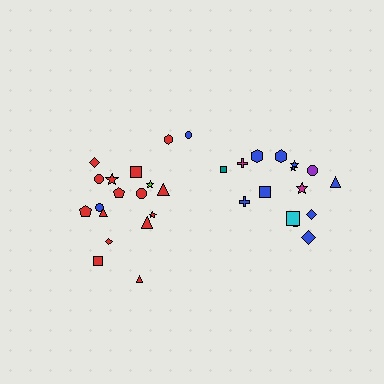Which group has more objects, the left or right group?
The left group.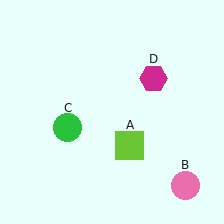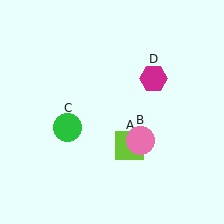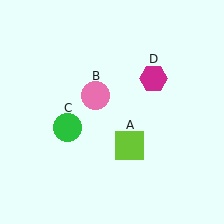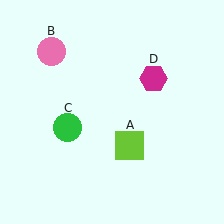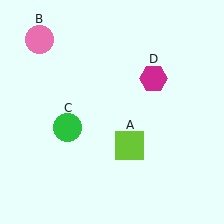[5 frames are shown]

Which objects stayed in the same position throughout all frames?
Lime square (object A) and green circle (object C) and magenta hexagon (object D) remained stationary.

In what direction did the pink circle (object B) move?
The pink circle (object B) moved up and to the left.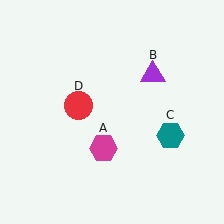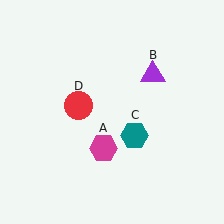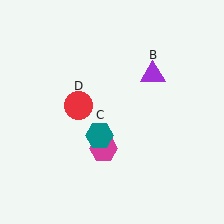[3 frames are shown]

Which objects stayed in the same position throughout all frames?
Magenta hexagon (object A) and purple triangle (object B) and red circle (object D) remained stationary.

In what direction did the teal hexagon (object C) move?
The teal hexagon (object C) moved left.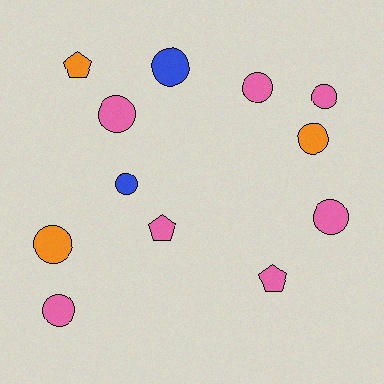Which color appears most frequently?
Pink, with 7 objects.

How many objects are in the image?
There are 12 objects.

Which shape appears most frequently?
Circle, with 9 objects.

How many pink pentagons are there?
There are 2 pink pentagons.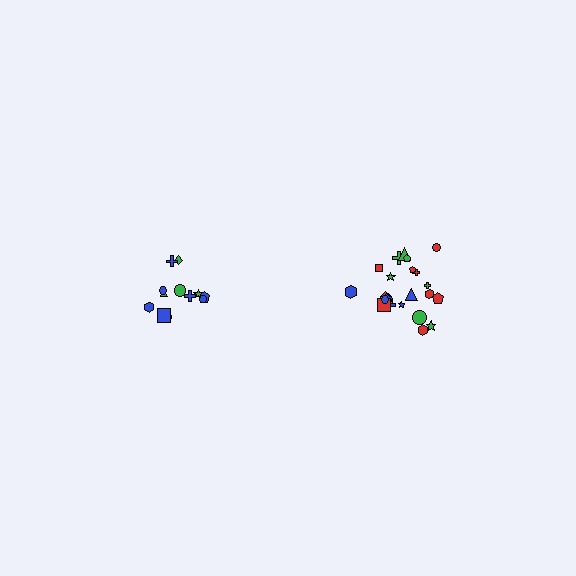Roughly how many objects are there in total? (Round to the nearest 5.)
Roughly 35 objects in total.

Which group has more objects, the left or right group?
The right group.